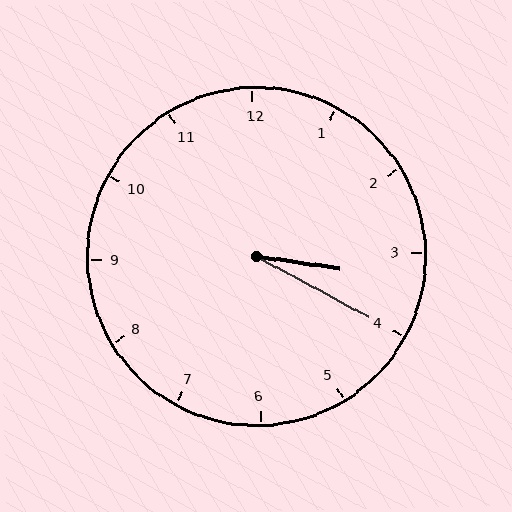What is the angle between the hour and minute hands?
Approximately 20 degrees.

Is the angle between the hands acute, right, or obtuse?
It is acute.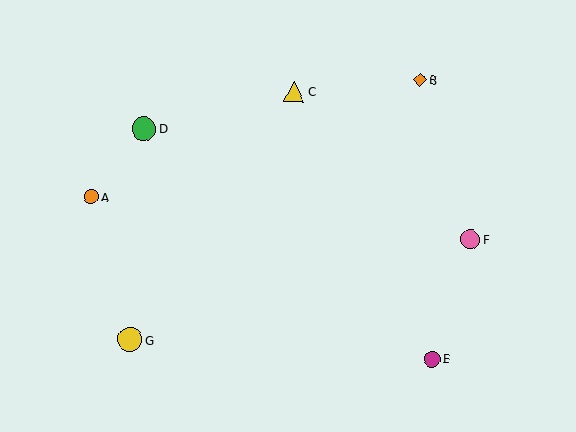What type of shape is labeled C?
Shape C is a yellow triangle.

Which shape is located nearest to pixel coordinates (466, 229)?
The pink circle (labeled F) at (470, 239) is nearest to that location.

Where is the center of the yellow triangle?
The center of the yellow triangle is at (295, 92).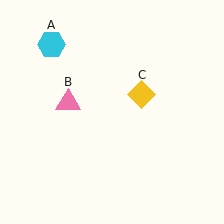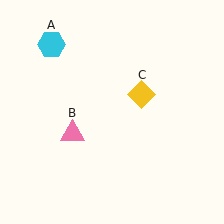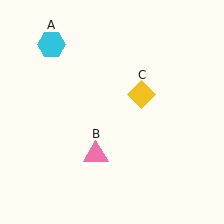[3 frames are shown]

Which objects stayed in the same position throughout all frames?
Cyan hexagon (object A) and yellow diamond (object C) remained stationary.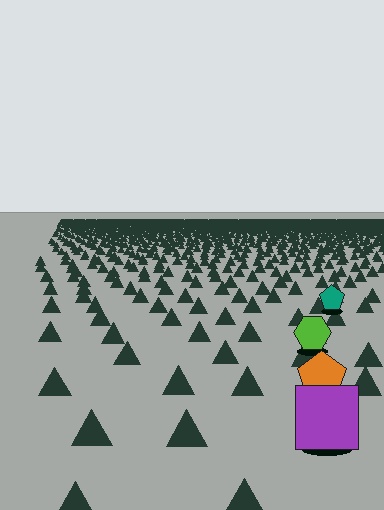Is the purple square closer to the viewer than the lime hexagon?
Yes. The purple square is closer — you can tell from the texture gradient: the ground texture is coarser near it.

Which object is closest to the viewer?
The purple square is closest. The texture marks near it are larger and more spread out.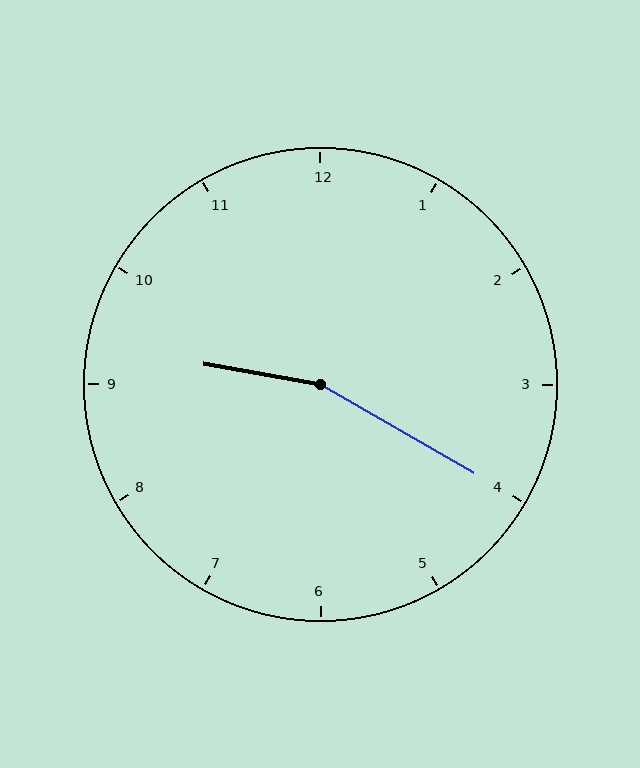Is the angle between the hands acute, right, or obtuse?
It is obtuse.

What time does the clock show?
9:20.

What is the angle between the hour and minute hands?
Approximately 160 degrees.